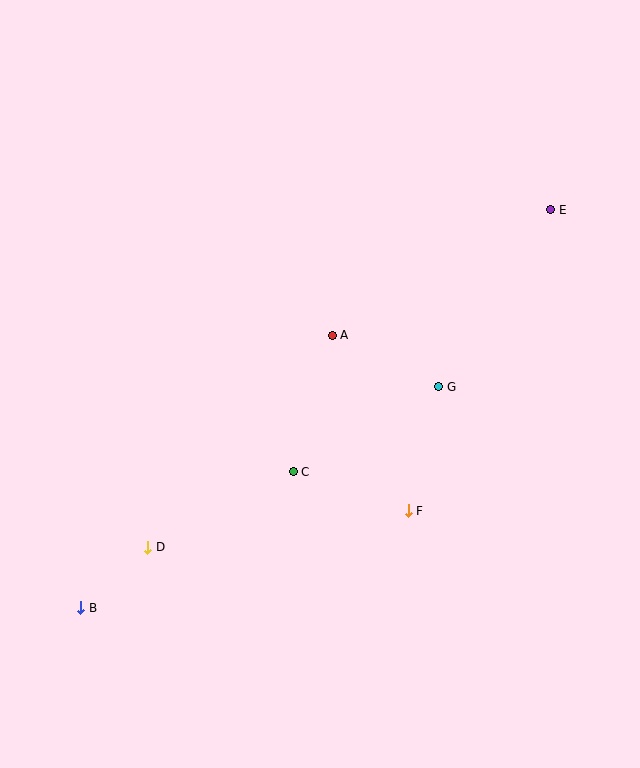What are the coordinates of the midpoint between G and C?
The midpoint between G and C is at (366, 429).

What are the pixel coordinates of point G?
Point G is at (439, 387).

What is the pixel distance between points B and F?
The distance between B and F is 342 pixels.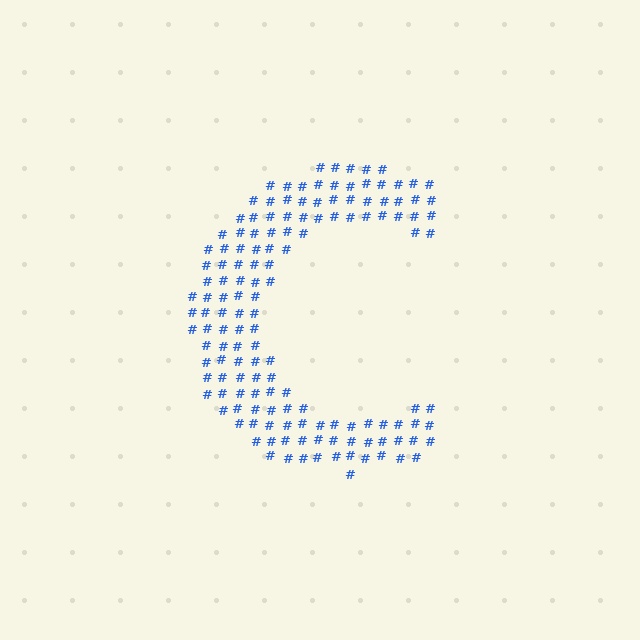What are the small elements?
The small elements are hash symbols.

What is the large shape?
The large shape is the letter C.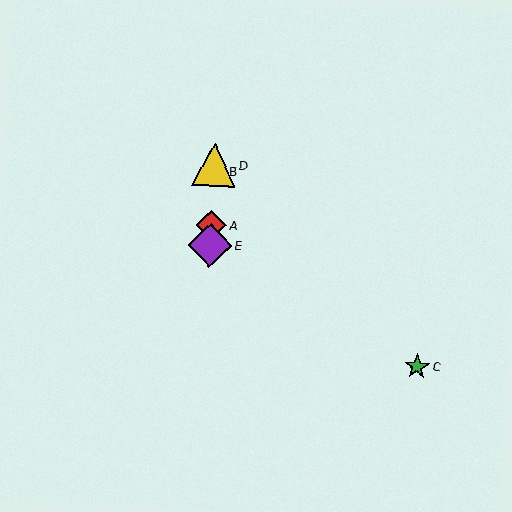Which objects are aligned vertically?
Objects A, B, D, E are aligned vertically.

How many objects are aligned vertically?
4 objects (A, B, D, E) are aligned vertically.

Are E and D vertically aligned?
Yes, both are at x≈210.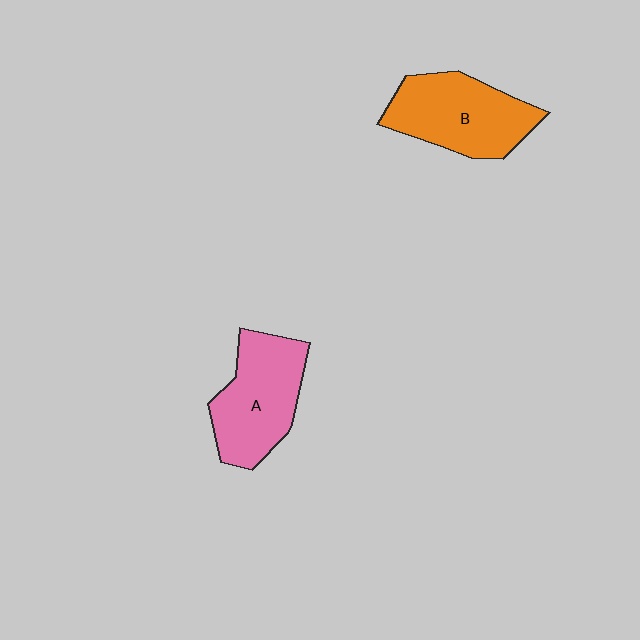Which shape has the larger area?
Shape B (orange).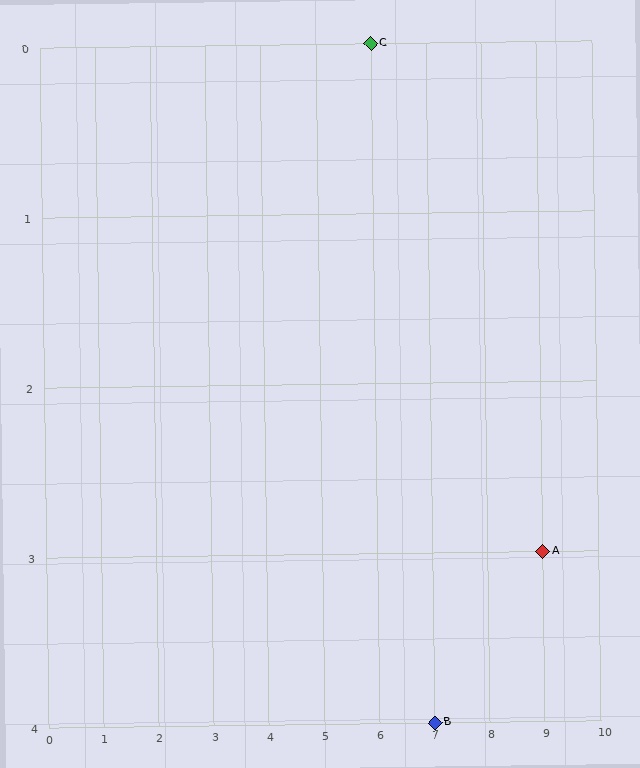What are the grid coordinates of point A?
Point A is at grid coordinates (9, 3).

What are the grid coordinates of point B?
Point B is at grid coordinates (7, 4).